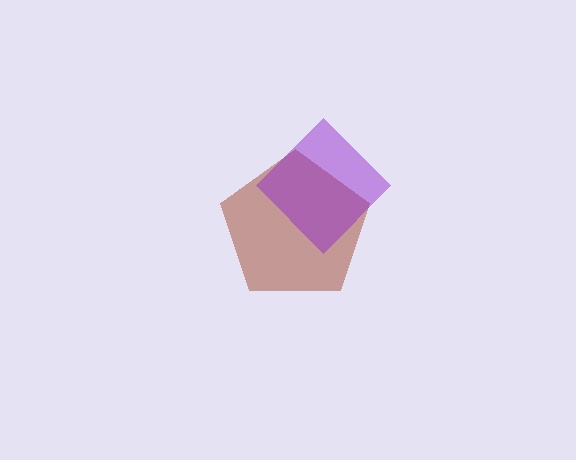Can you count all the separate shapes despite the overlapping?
Yes, there are 2 separate shapes.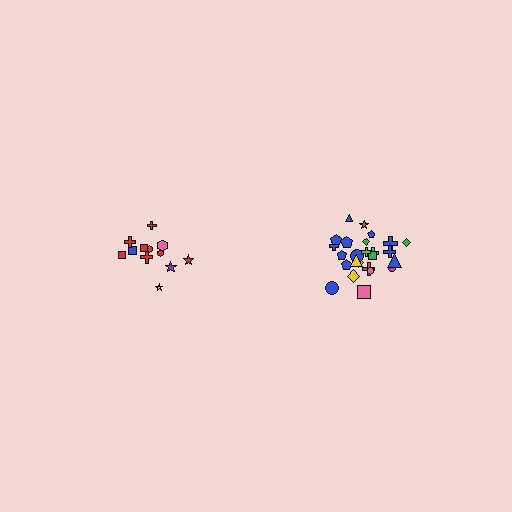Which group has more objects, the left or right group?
The right group.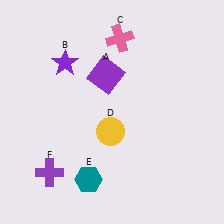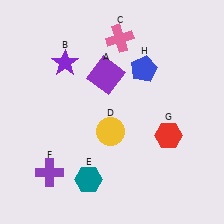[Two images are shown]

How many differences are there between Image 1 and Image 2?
There are 2 differences between the two images.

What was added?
A red hexagon (G), a blue pentagon (H) were added in Image 2.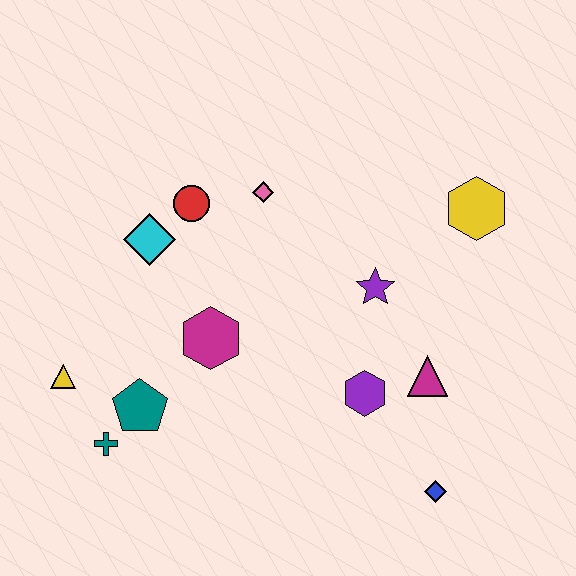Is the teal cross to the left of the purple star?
Yes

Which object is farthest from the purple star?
The yellow triangle is farthest from the purple star.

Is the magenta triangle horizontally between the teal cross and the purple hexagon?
No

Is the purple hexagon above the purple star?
No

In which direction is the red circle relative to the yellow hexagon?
The red circle is to the left of the yellow hexagon.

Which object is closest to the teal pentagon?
The teal cross is closest to the teal pentagon.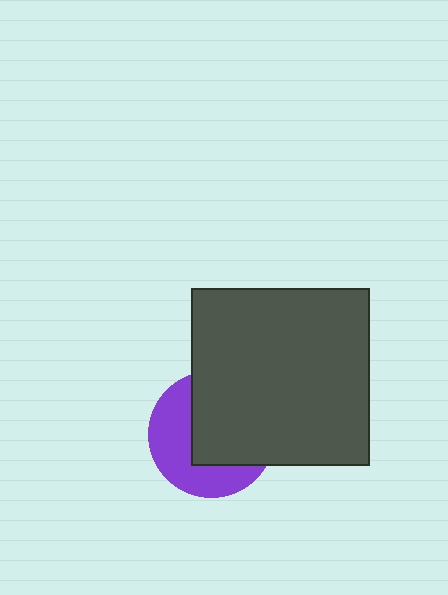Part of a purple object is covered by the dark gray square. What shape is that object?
It is a circle.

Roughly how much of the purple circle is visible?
About half of it is visible (roughly 45%).